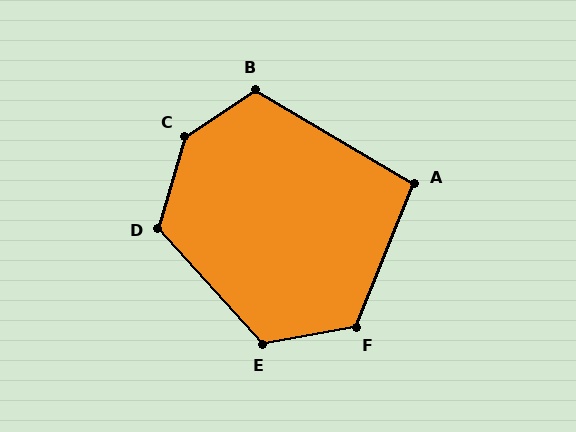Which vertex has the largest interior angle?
C, at approximately 139 degrees.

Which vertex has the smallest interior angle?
A, at approximately 99 degrees.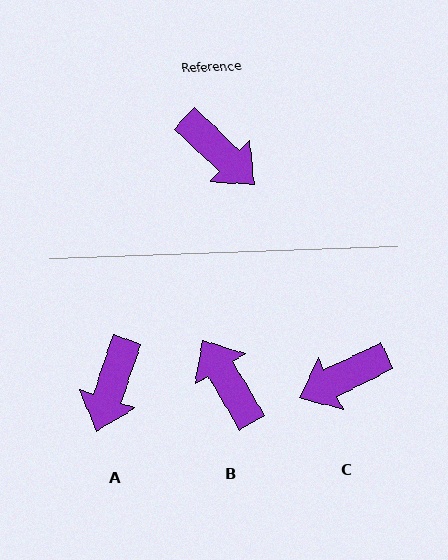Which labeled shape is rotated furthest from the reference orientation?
B, about 164 degrees away.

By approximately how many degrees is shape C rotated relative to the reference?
Approximately 111 degrees clockwise.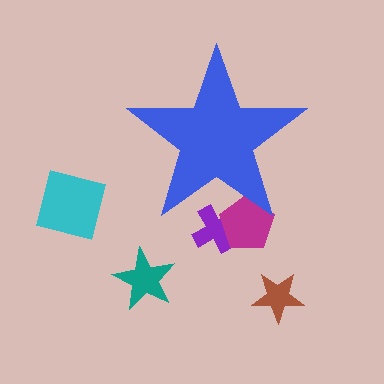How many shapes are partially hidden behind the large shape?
2 shapes are partially hidden.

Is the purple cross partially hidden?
Yes, the purple cross is partially hidden behind the blue star.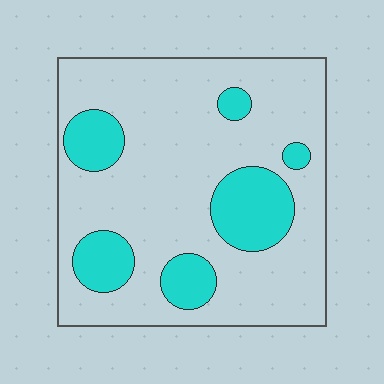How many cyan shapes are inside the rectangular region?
6.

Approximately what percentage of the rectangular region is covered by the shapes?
Approximately 20%.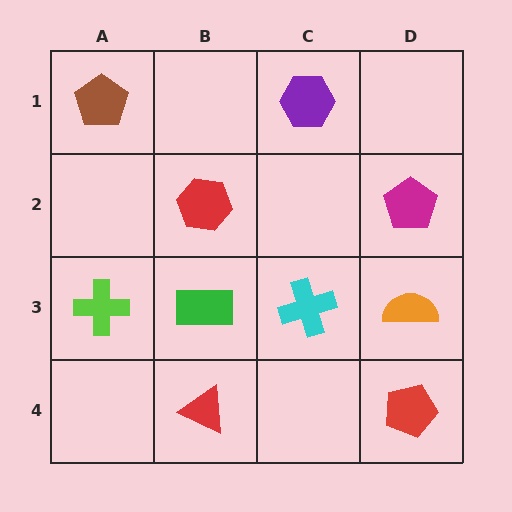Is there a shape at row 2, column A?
No, that cell is empty.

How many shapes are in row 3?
4 shapes.